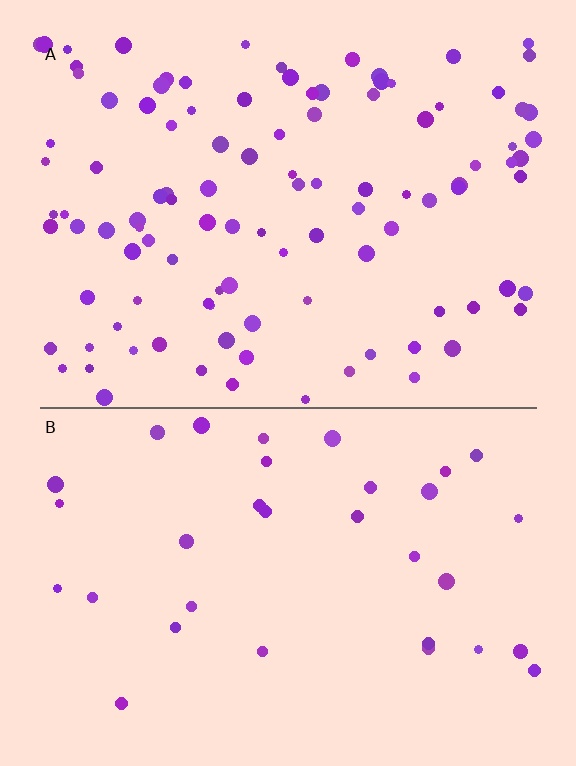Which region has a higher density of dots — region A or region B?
A (the top).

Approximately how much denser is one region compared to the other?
Approximately 3.2× — region A over region B.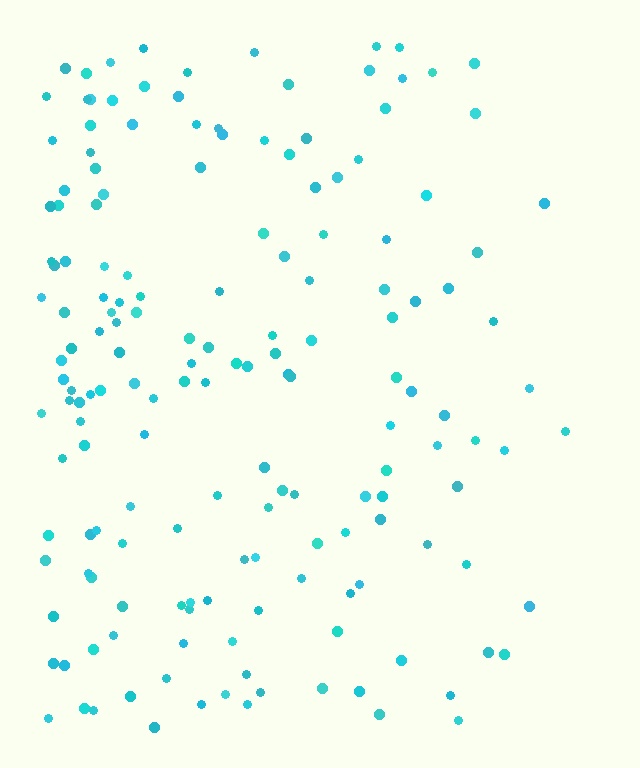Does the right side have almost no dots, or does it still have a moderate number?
Still a moderate number, just noticeably fewer than the left.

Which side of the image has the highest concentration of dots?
The left.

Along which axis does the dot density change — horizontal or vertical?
Horizontal.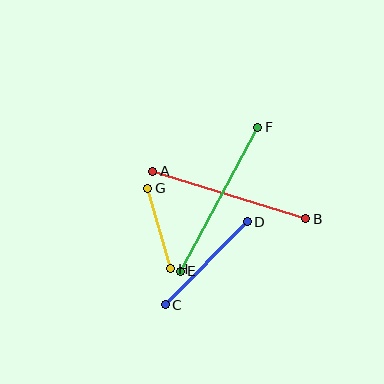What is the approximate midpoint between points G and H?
The midpoint is at approximately (159, 228) pixels.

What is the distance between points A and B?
The distance is approximately 160 pixels.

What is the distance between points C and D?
The distance is approximately 116 pixels.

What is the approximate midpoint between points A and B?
The midpoint is at approximately (229, 195) pixels.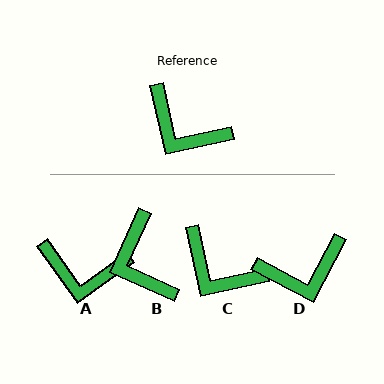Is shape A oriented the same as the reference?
No, it is off by about 23 degrees.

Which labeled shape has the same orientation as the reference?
C.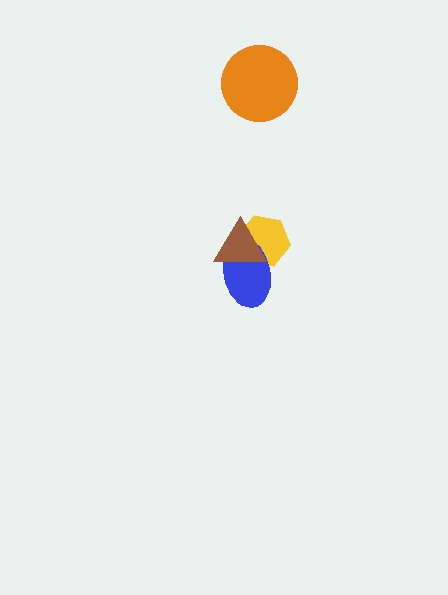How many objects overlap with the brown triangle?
2 objects overlap with the brown triangle.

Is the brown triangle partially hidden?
No, no other shape covers it.